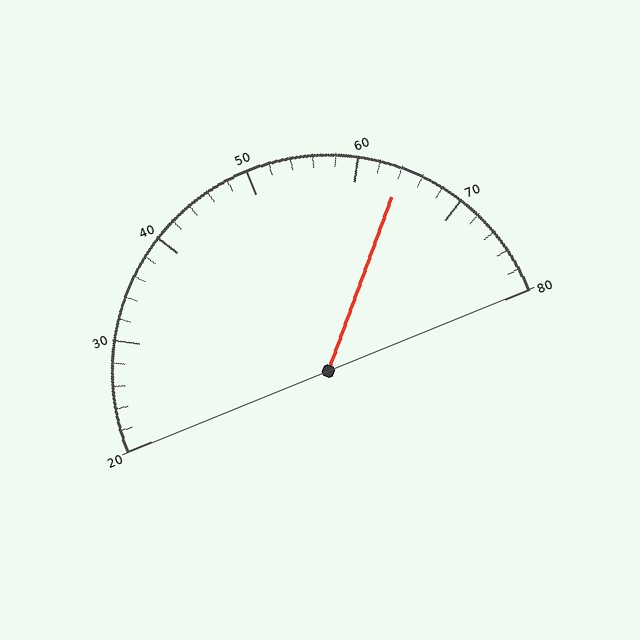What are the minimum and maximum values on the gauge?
The gauge ranges from 20 to 80.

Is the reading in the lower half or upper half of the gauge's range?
The reading is in the upper half of the range (20 to 80).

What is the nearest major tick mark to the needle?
The nearest major tick mark is 60.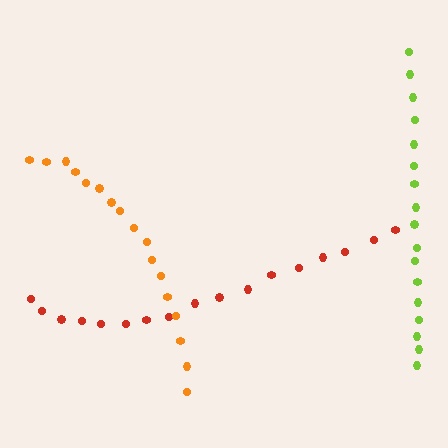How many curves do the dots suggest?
There are 3 distinct paths.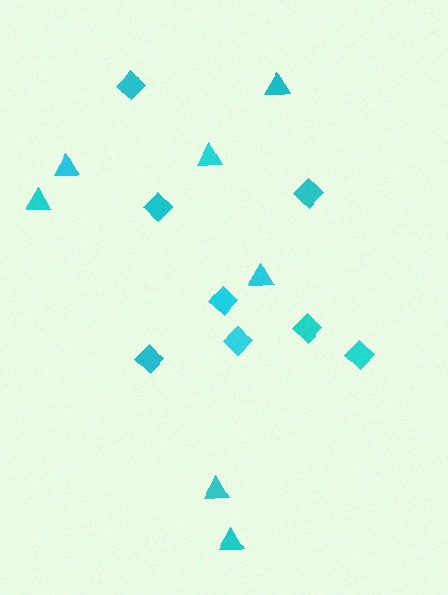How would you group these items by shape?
There are 2 groups: one group of diamonds (8) and one group of triangles (7).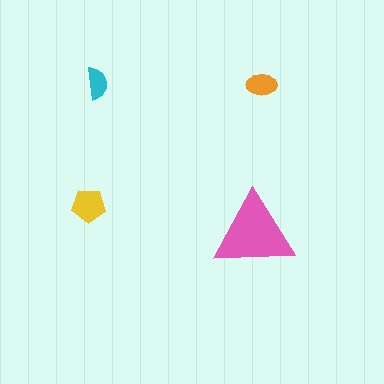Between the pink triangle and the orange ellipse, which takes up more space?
The pink triangle.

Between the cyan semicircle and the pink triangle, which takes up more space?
The pink triangle.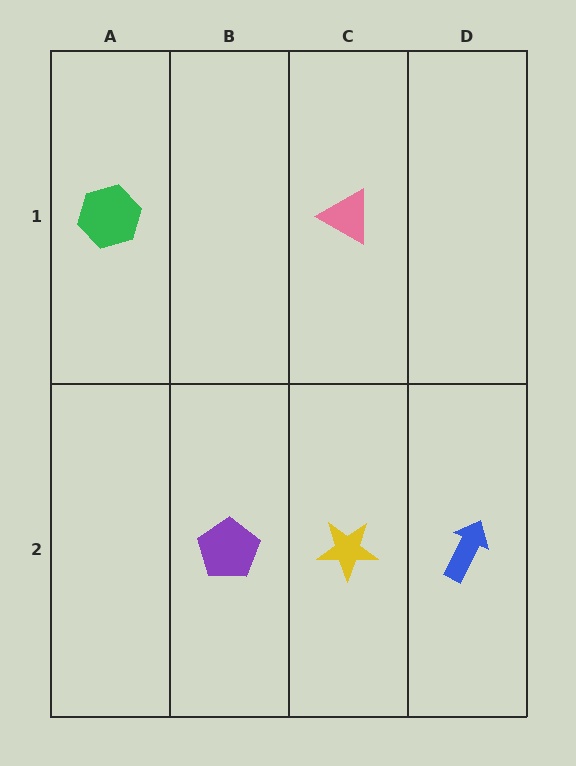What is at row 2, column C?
A yellow star.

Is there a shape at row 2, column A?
No, that cell is empty.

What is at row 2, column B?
A purple pentagon.